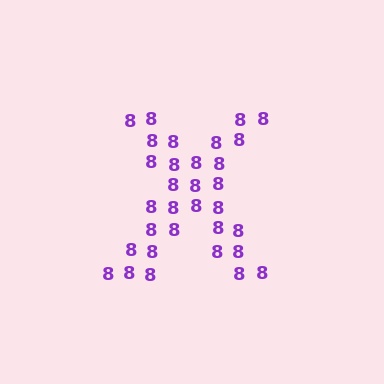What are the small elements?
The small elements are digit 8's.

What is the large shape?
The large shape is the letter X.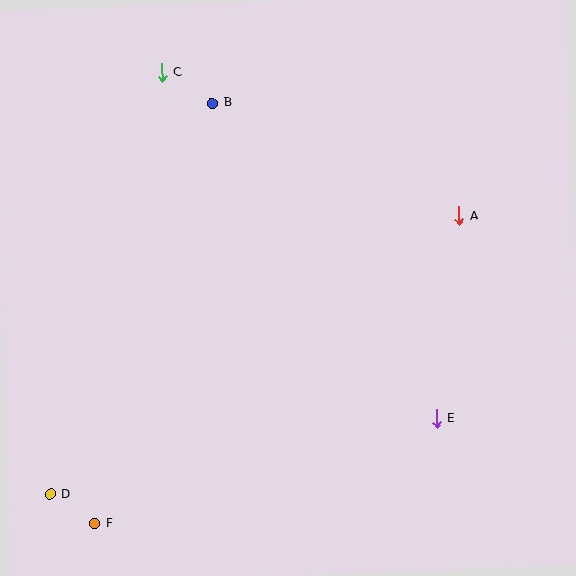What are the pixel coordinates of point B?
Point B is at (212, 103).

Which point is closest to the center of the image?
Point A at (459, 216) is closest to the center.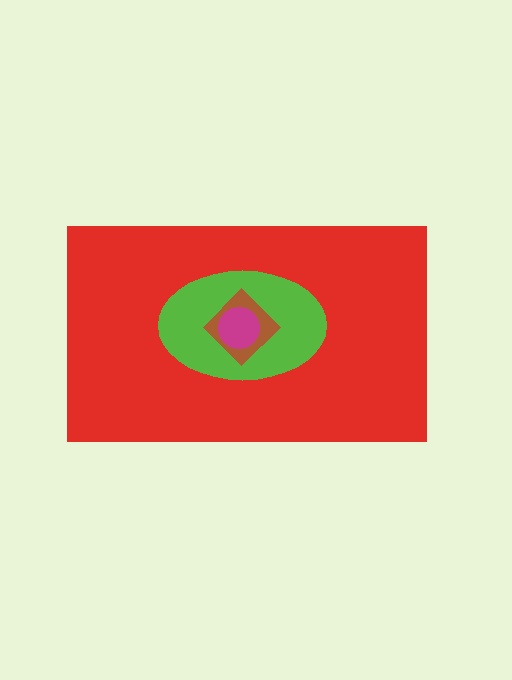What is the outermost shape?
The red rectangle.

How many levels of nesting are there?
4.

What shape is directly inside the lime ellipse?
The brown diamond.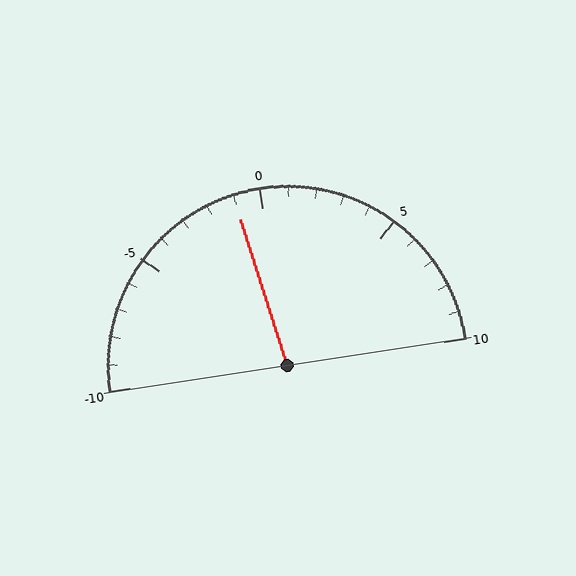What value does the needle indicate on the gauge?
The needle indicates approximately -1.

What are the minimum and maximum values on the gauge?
The gauge ranges from -10 to 10.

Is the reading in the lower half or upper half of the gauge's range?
The reading is in the lower half of the range (-10 to 10).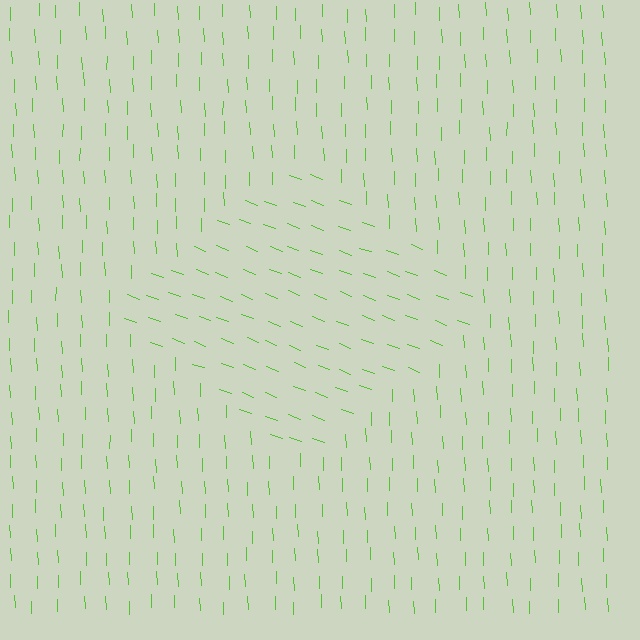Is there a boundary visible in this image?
Yes, there is a texture boundary formed by a change in line orientation.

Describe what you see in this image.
The image is filled with small lime line segments. A diamond region in the image has lines oriented differently from the surrounding lines, creating a visible texture boundary.